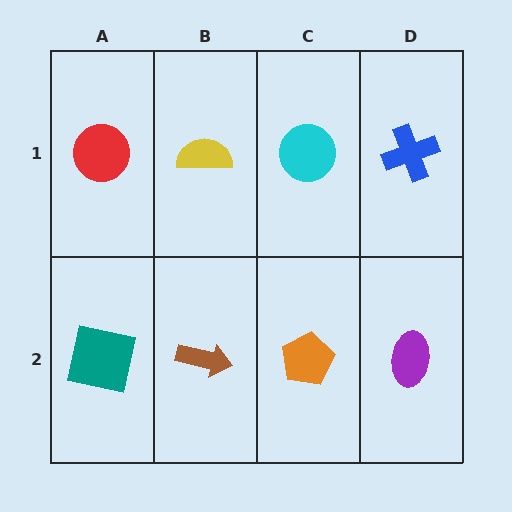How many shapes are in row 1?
4 shapes.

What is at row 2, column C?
An orange pentagon.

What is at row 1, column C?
A cyan circle.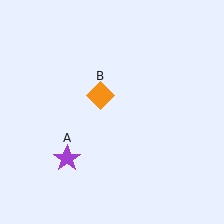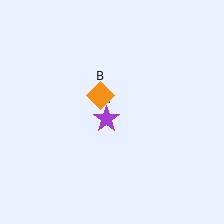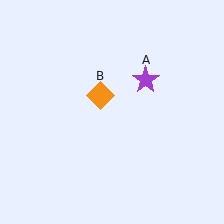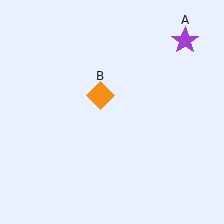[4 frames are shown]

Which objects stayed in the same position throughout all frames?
Orange diamond (object B) remained stationary.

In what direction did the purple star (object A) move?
The purple star (object A) moved up and to the right.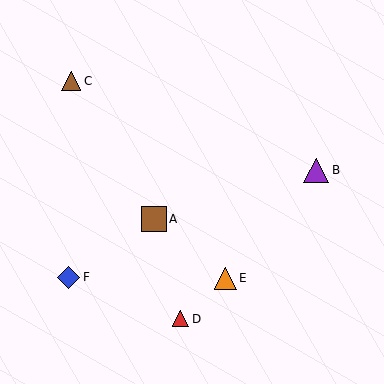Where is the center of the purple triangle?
The center of the purple triangle is at (316, 170).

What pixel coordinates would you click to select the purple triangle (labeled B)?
Click at (316, 170) to select the purple triangle B.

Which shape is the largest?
The purple triangle (labeled B) is the largest.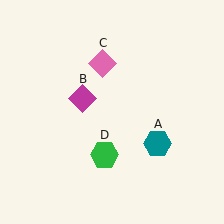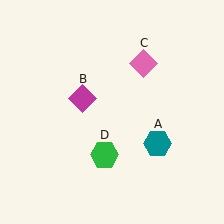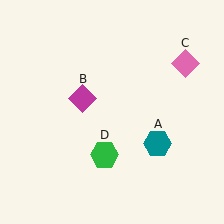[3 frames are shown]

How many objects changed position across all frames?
1 object changed position: pink diamond (object C).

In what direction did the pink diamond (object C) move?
The pink diamond (object C) moved right.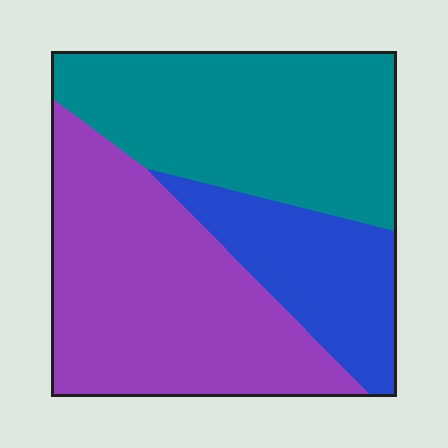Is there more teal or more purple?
Purple.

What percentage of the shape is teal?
Teal takes up between a third and a half of the shape.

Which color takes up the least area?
Blue, at roughly 20%.